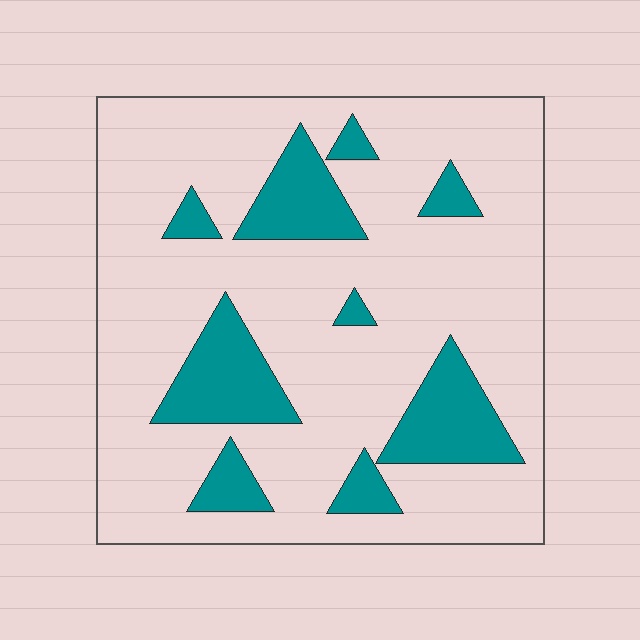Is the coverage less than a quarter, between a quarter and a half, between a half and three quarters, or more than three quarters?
Less than a quarter.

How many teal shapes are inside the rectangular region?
9.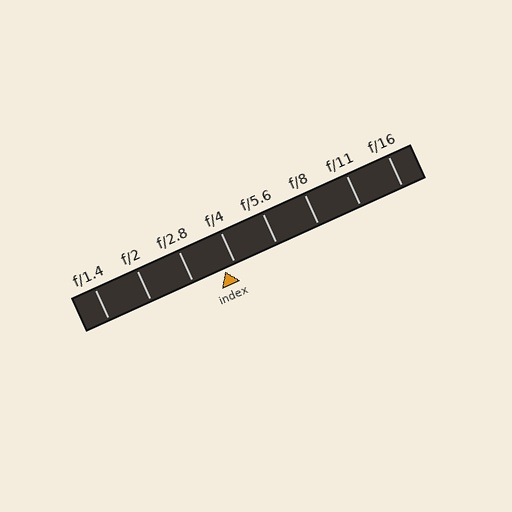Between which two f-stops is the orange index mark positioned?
The index mark is between f/2.8 and f/4.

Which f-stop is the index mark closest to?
The index mark is closest to f/4.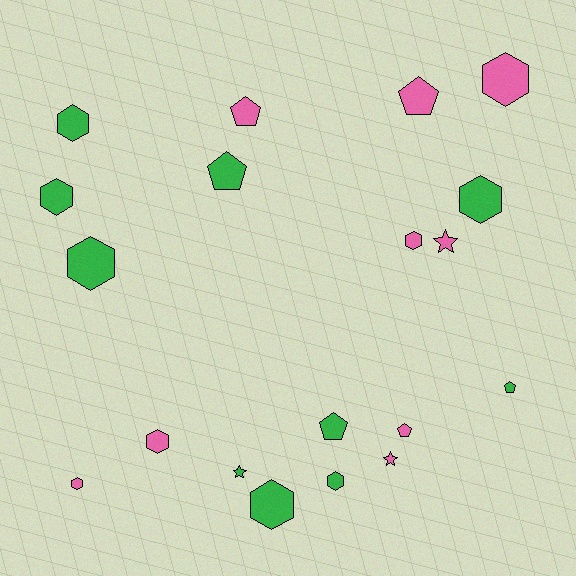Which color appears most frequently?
Green, with 10 objects.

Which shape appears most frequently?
Hexagon, with 10 objects.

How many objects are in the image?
There are 19 objects.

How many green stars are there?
There is 1 green star.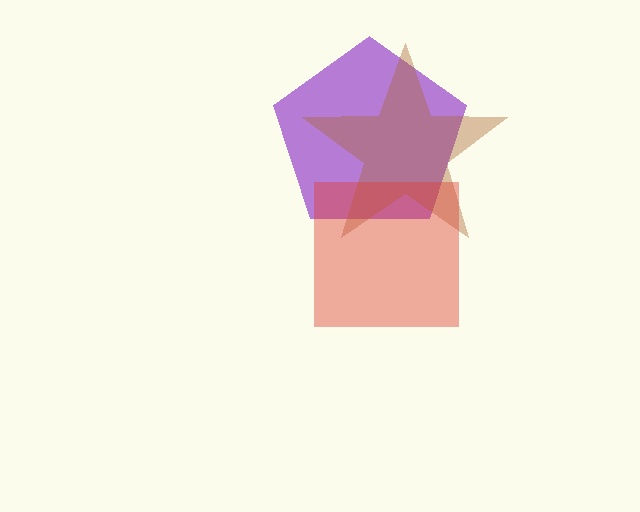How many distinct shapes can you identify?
There are 3 distinct shapes: a purple pentagon, a brown star, a red square.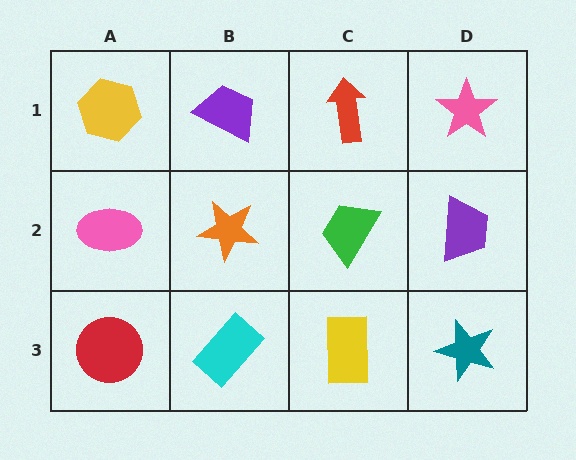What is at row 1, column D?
A pink star.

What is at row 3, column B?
A cyan rectangle.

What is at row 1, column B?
A purple trapezoid.